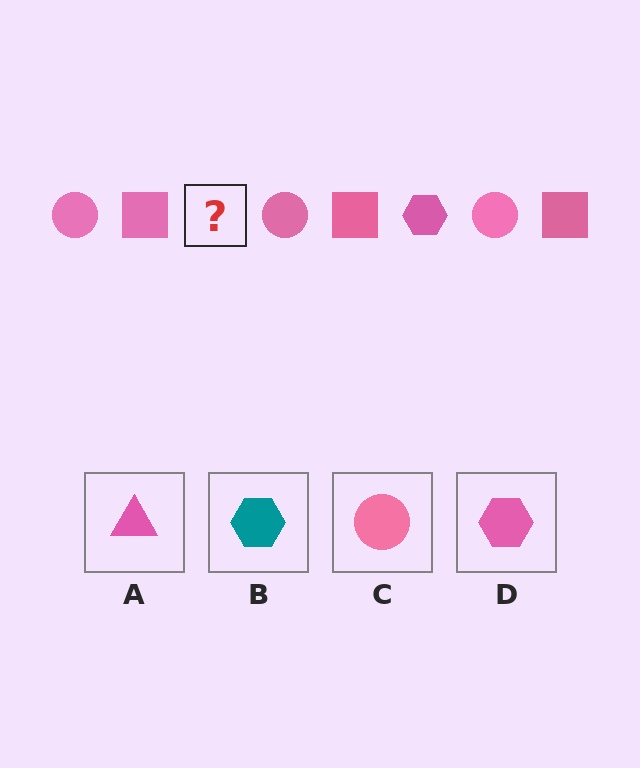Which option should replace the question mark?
Option D.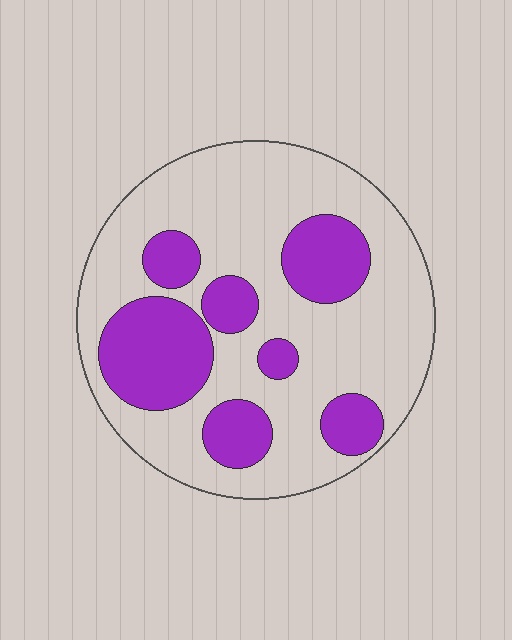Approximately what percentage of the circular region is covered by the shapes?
Approximately 30%.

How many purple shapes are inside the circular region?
7.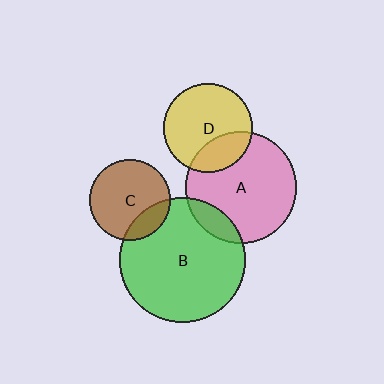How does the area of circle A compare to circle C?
Approximately 1.9 times.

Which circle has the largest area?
Circle B (green).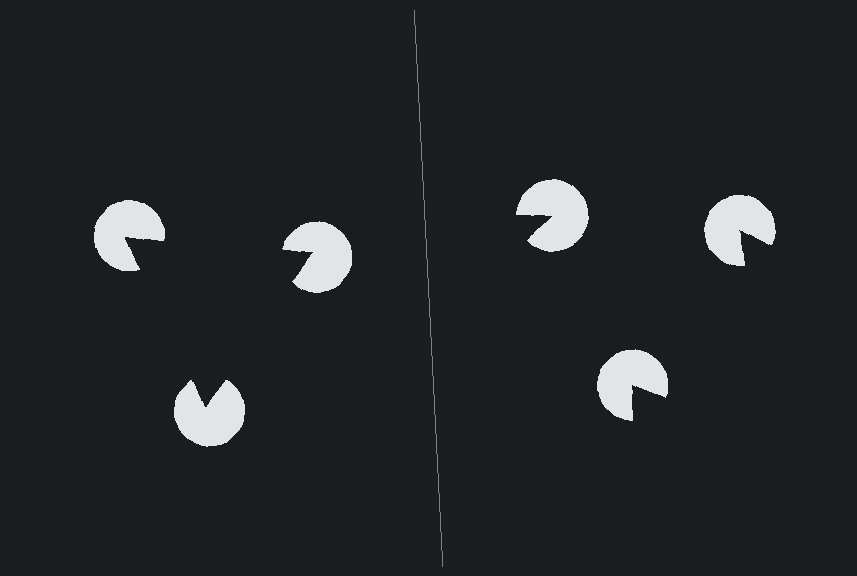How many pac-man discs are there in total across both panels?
6 — 3 on each side.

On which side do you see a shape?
An illusory triangle appears on the left side. On the right side the wedge cuts are rotated, so no coherent shape forms.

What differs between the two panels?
The pac-man discs are positioned identically on both sides; only the wedge orientations differ. On the left they align to a triangle; on the right they are misaligned.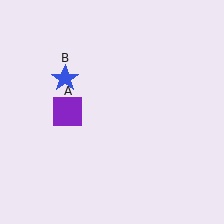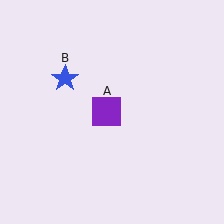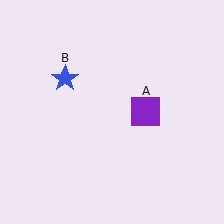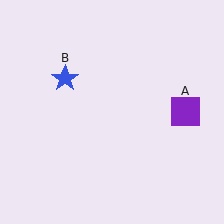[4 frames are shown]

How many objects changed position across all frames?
1 object changed position: purple square (object A).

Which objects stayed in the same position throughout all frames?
Blue star (object B) remained stationary.